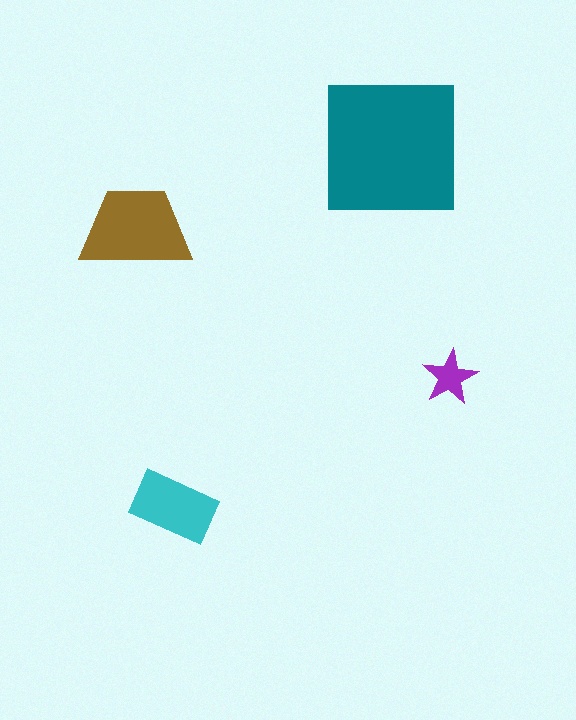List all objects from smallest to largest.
The purple star, the cyan rectangle, the brown trapezoid, the teal square.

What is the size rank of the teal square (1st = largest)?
1st.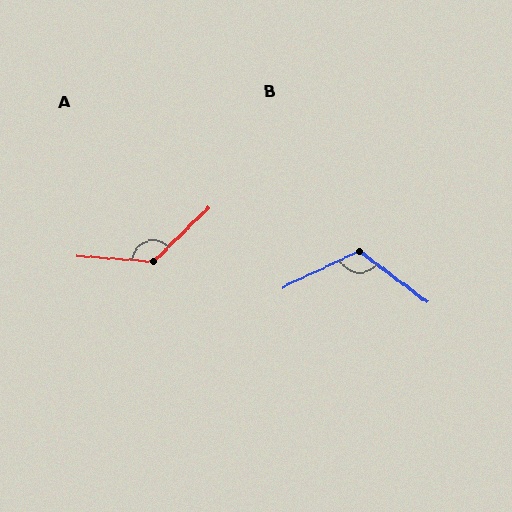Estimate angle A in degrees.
Approximately 131 degrees.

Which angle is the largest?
A, at approximately 131 degrees.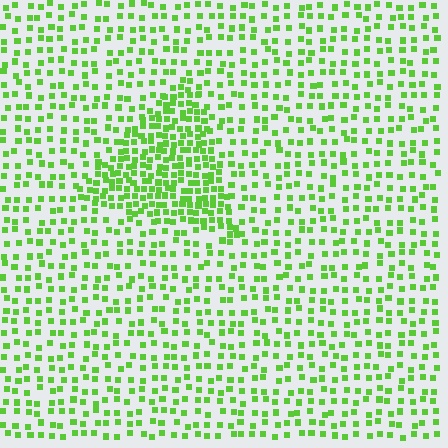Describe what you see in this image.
The image contains small lime elements arranged at two different densities. A triangle-shaped region is visible where the elements are more densely packed than the surrounding area.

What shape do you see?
I see a triangle.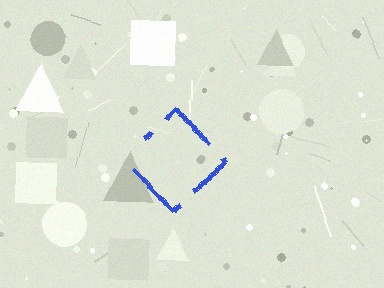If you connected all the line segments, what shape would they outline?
They would outline a diamond.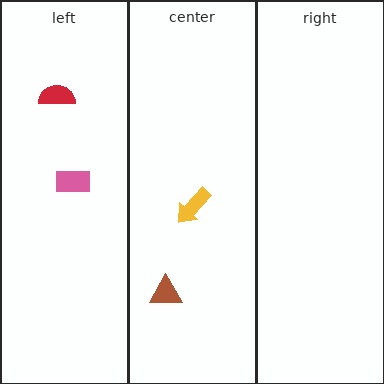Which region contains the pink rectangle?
The left region.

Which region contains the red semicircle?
The left region.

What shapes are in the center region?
The brown triangle, the yellow arrow.